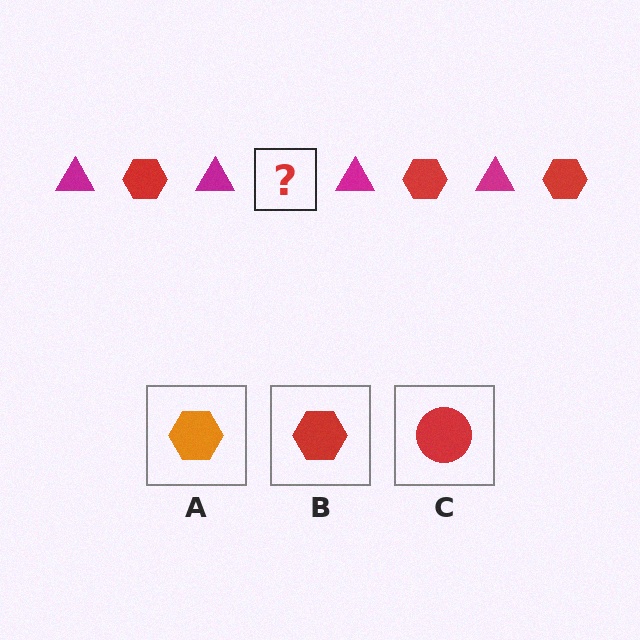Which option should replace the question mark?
Option B.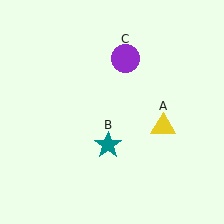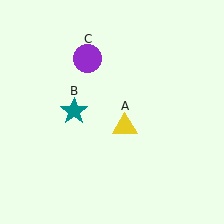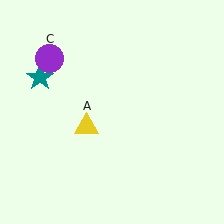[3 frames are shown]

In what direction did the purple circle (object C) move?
The purple circle (object C) moved left.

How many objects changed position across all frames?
3 objects changed position: yellow triangle (object A), teal star (object B), purple circle (object C).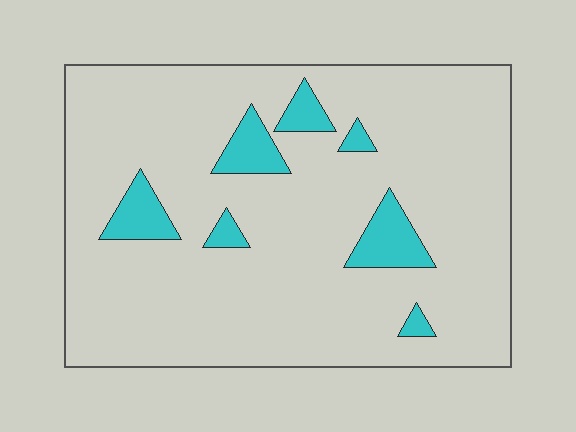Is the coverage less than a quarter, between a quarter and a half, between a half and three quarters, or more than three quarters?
Less than a quarter.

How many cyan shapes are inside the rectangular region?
7.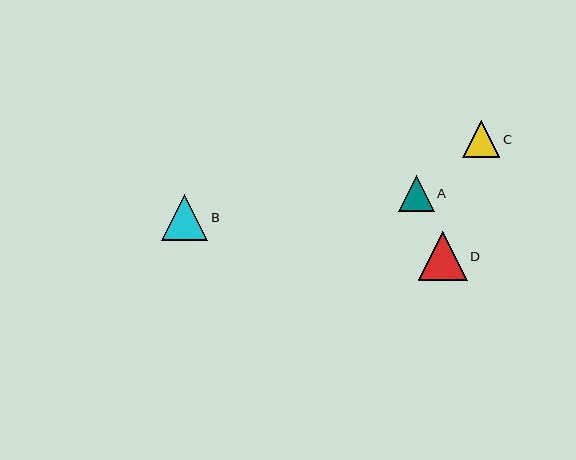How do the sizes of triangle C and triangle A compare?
Triangle C and triangle A are approximately the same size.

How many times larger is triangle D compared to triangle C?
Triangle D is approximately 1.3 times the size of triangle C.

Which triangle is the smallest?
Triangle A is the smallest with a size of approximately 35 pixels.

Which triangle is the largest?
Triangle D is the largest with a size of approximately 49 pixels.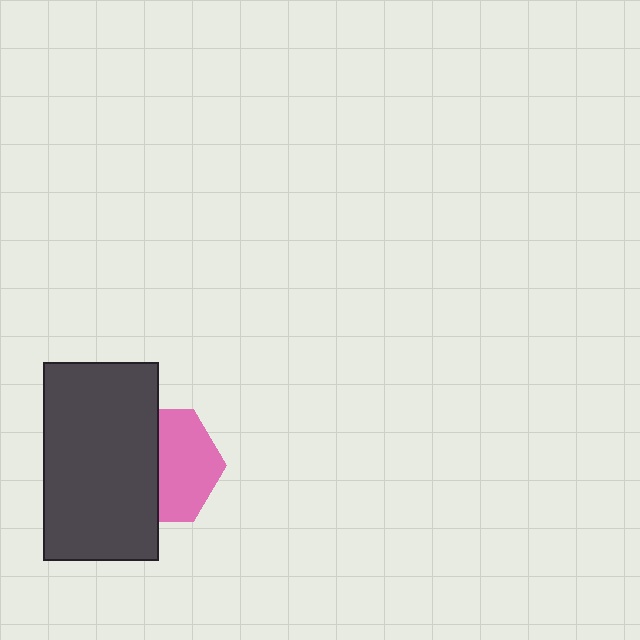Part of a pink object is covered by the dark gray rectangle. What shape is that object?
It is a hexagon.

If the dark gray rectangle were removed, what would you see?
You would see the complete pink hexagon.